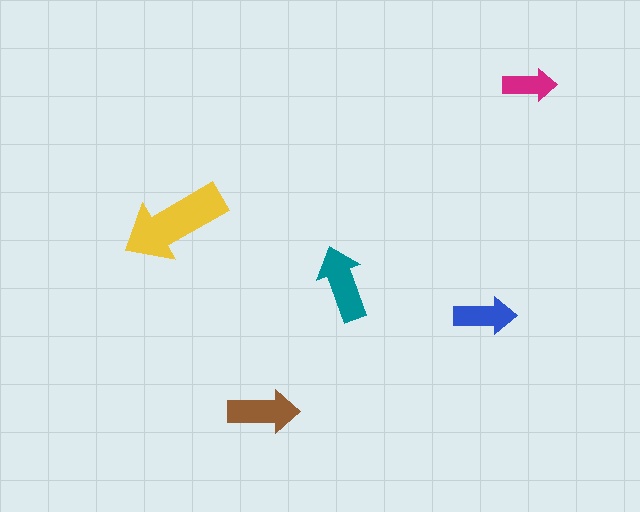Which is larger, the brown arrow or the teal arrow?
The teal one.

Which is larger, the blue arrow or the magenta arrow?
The blue one.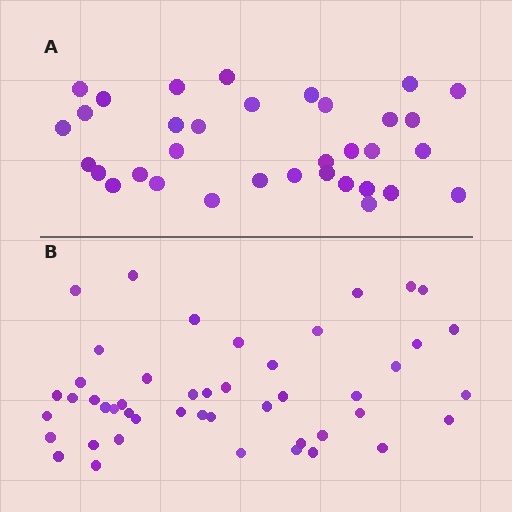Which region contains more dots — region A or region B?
Region B (the bottom region) has more dots.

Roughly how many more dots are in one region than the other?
Region B has approximately 15 more dots than region A.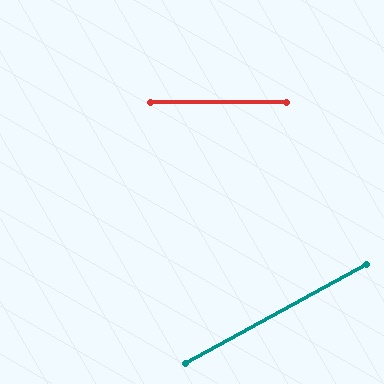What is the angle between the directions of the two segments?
Approximately 29 degrees.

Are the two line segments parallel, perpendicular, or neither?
Neither parallel nor perpendicular — they differ by about 29°.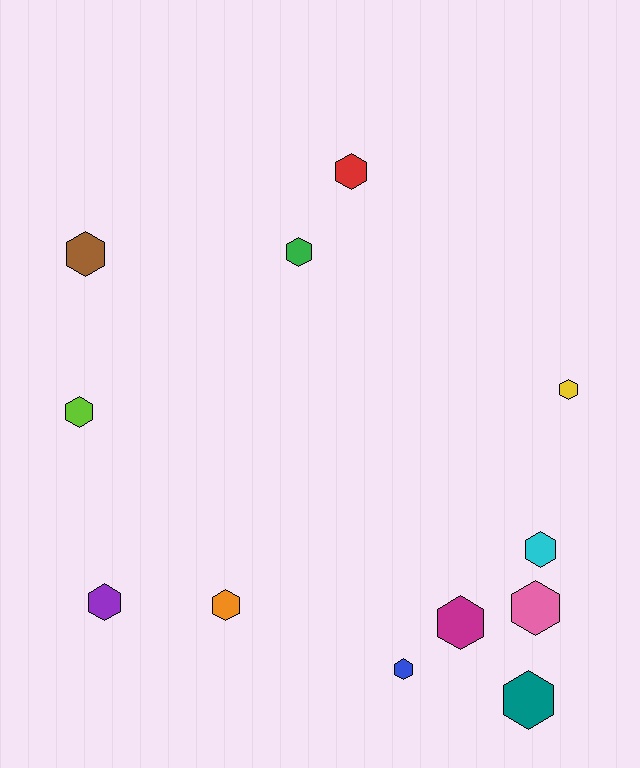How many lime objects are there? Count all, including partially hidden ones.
There is 1 lime object.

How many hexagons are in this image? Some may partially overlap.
There are 12 hexagons.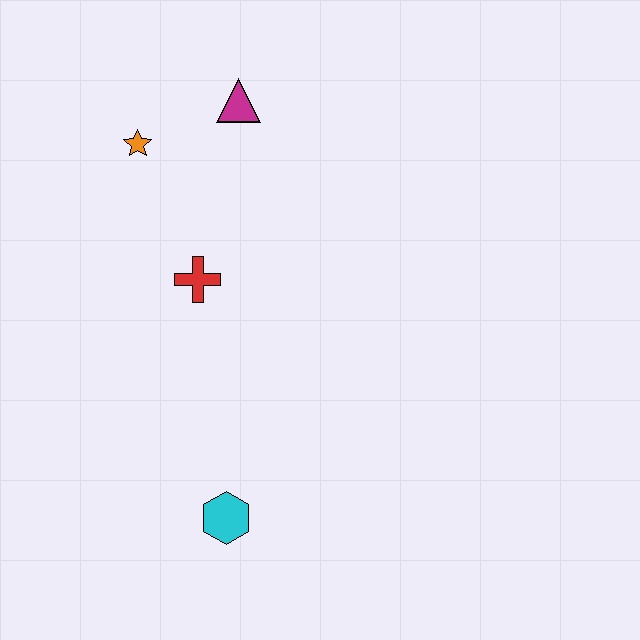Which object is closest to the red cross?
The orange star is closest to the red cross.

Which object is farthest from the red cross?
The cyan hexagon is farthest from the red cross.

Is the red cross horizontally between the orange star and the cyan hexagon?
Yes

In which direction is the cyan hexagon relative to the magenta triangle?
The cyan hexagon is below the magenta triangle.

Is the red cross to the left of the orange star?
No